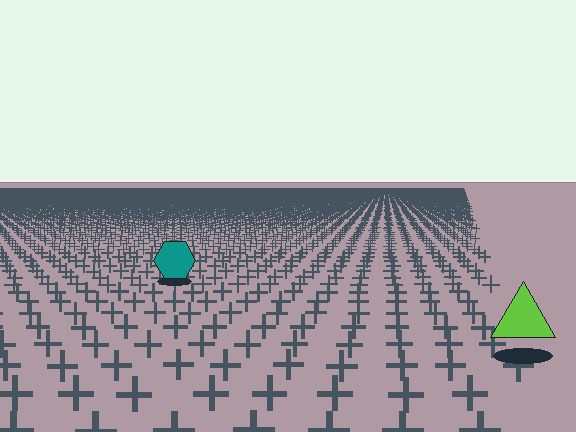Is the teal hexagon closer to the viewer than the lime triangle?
No. The lime triangle is closer — you can tell from the texture gradient: the ground texture is coarser near it.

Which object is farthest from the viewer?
The teal hexagon is farthest from the viewer. It appears smaller and the ground texture around it is denser.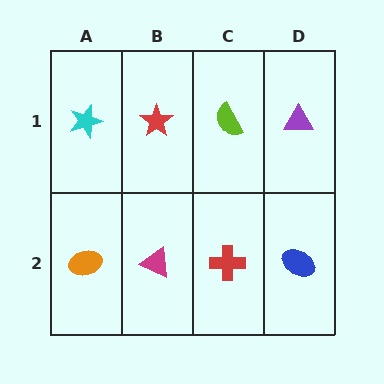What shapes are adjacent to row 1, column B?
A magenta triangle (row 2, column B), a cyan star (row 1, column A), a lime semicircle (row 1, column C).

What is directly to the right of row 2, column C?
A blue ellipse.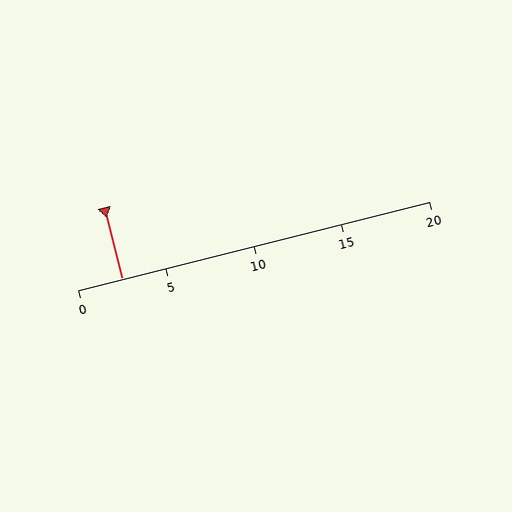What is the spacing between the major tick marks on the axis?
The major ticks are spaced 5 apart.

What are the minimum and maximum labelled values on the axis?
The axis runs from 0 to 20.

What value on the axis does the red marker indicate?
The marker indicates approximately 2.5.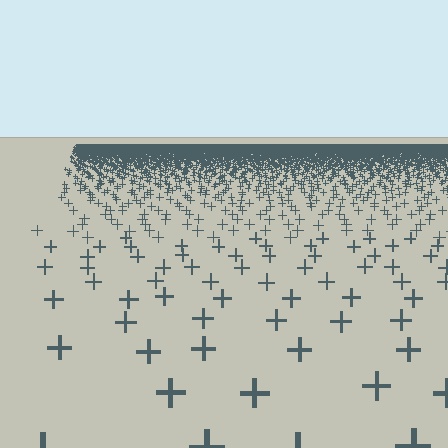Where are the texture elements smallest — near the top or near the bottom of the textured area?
Near the top.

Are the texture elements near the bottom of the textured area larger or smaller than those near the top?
Larger. Near the bottom, elements are closer to the viewer and appear at a bigger on-screen size.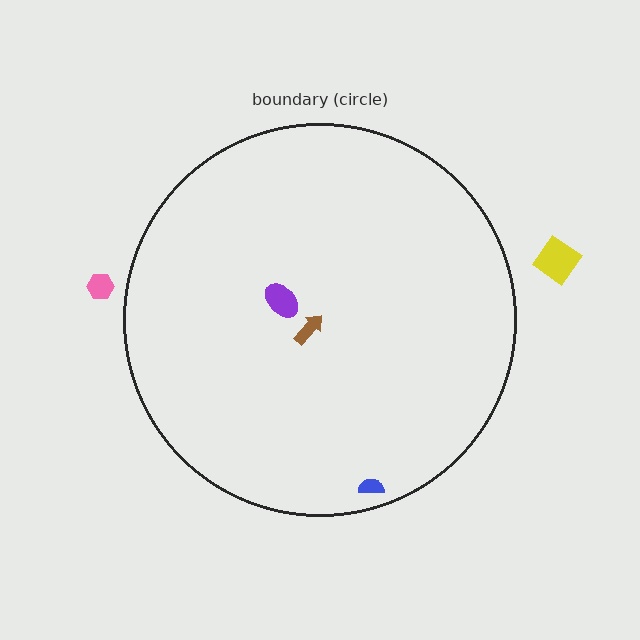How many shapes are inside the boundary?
3 inside, 2 outside.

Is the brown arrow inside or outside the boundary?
Inside.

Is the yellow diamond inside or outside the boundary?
Outside.